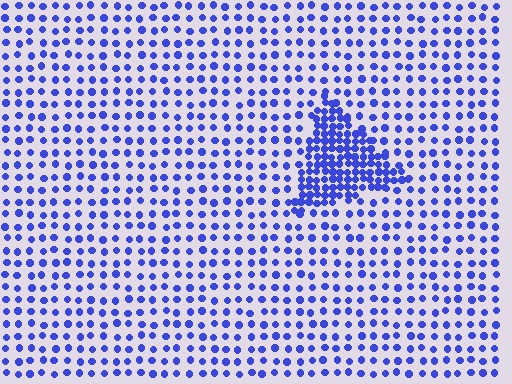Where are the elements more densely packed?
The elements are more densely packed inside the triangle boundary.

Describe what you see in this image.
The image contains small blue elements arranged at two different densities. A triangle-shaped region is visible where the elements are more densely packed than the surrounding area.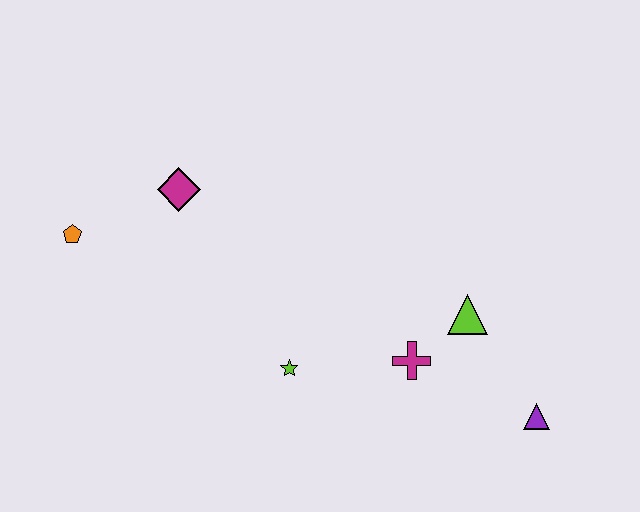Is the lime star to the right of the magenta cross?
No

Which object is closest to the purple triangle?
The lime triangle is closest to the purple triangle.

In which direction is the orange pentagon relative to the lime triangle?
The orange pentagon is to the left of the lime triangle.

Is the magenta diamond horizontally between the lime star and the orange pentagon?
Yes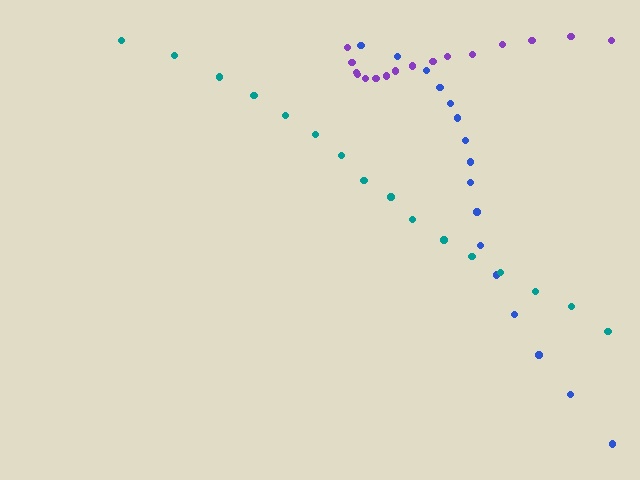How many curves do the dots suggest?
There are 3 distinct paths.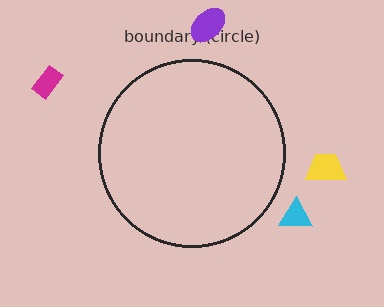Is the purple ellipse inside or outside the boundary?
Outside.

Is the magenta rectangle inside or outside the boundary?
Outside.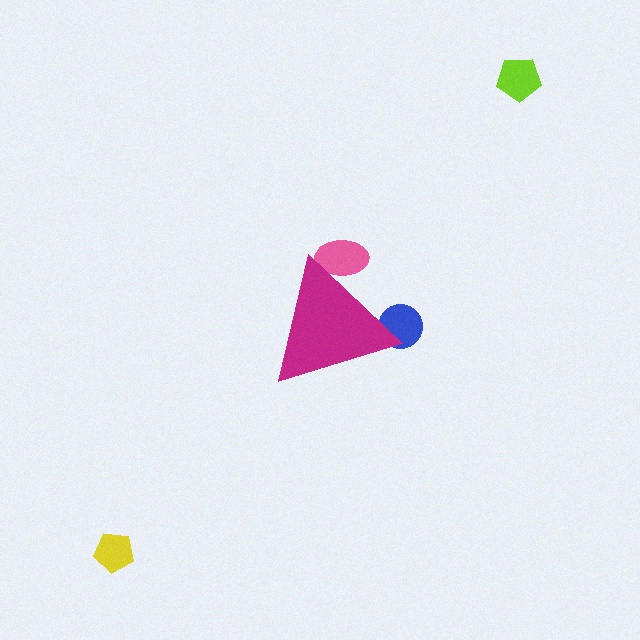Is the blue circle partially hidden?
Yes, the blue circle is partially hidden behind the magenta triangle.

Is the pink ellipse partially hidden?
Yes, the pink ellipse is partially hidden behind the magenta triangle.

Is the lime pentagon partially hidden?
No, the lime pentagon is fully visible.